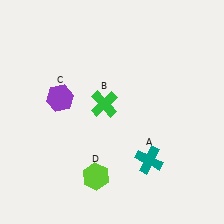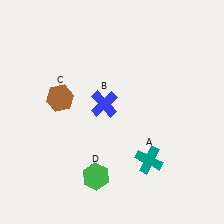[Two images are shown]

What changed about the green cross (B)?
In Image 1, B is green. In Image 2, it changed to blue.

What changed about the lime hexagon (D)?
In Image 1, D is lime. In Image 2, it changed to green.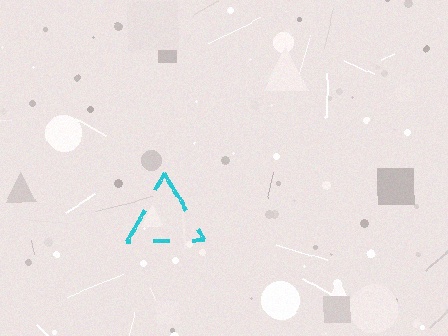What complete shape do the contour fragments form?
The contour fragments form a triangle.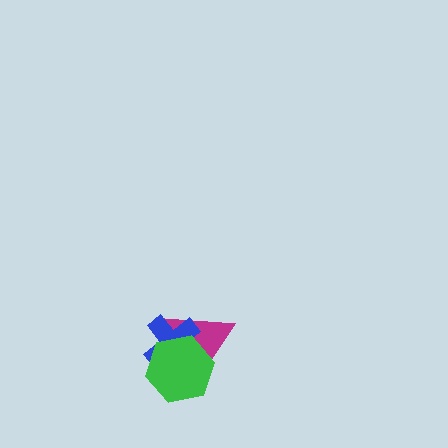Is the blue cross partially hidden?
Yes, it is partially covered by another shape.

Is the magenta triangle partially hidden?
Yes, it is partially covered by another shape.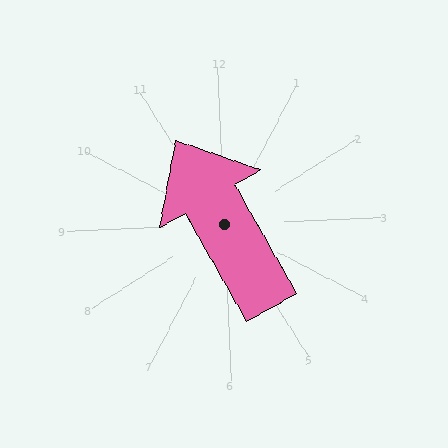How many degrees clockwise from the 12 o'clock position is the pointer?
Approximately 333 degrees.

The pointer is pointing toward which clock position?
Roughly 11 o'clock.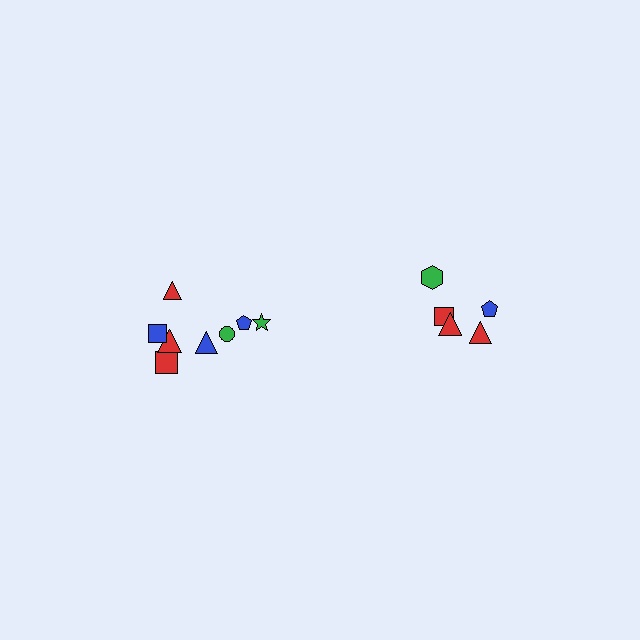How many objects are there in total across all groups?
There are 13 objects.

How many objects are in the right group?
There are 5 objects.